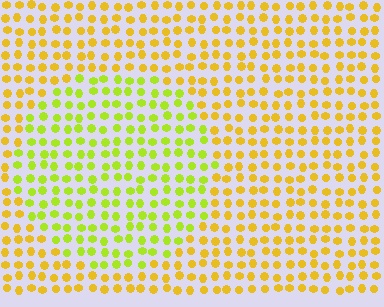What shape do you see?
I see a circle.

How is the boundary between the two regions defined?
The boundary is defined purely by a slight shift in hue (about 33 degrees). Spacing, size, and orientation are identical on both sides.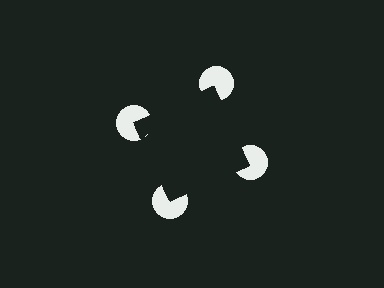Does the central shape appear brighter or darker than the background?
It typically appears slightly darker than the background, even though no actual brightness change is drawn.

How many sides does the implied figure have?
4 sides.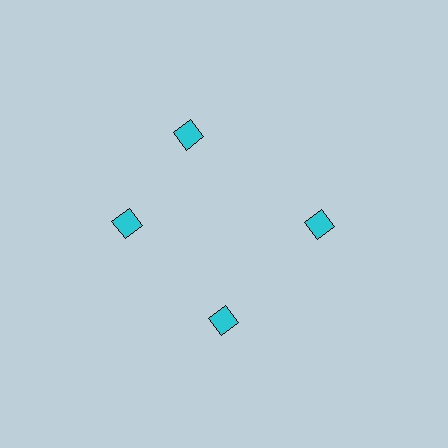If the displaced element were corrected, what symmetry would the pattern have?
It would have 4-fold rotational symmetry — the pattern would map onto itself every 90 degrees.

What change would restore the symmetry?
The symmetry would be restored by rotating it back into even spacing with its neighbors so that all 4 squares sit at equal angles and equal distance from the center.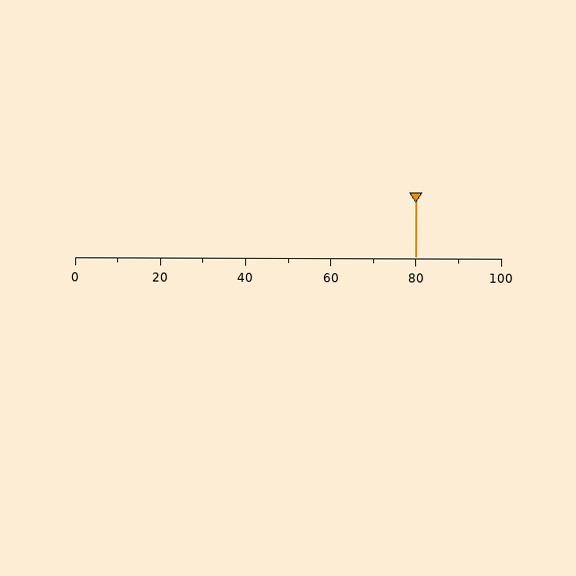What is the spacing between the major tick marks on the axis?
The major ticks are spaced 20 apart.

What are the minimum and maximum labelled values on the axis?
The axis runs from 0 to 100.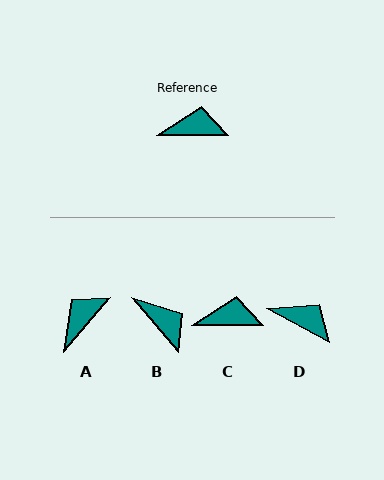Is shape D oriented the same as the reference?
No, it is off by about 29 degrees.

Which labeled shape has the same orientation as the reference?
C.